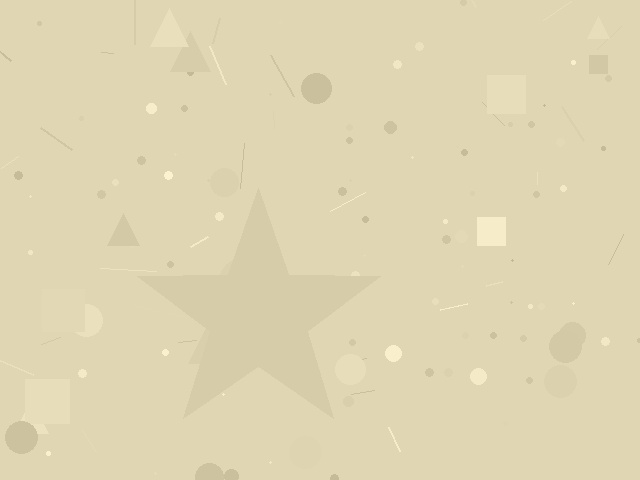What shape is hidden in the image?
A star is hidden in the image.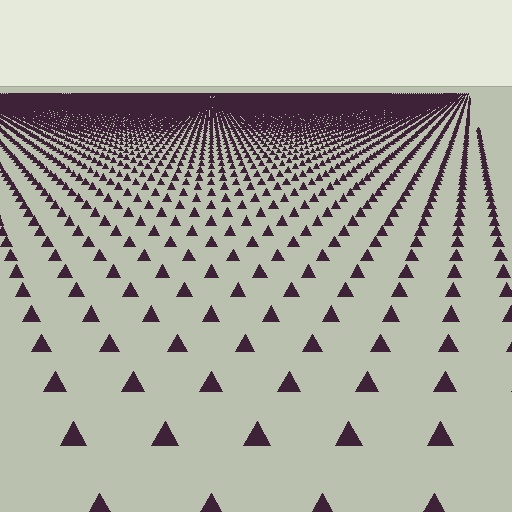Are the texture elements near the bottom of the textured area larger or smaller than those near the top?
Larger. Near the bottom, elements are closer to the viewer and appear at a bigger on-screen size.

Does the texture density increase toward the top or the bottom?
Density increases toward the top.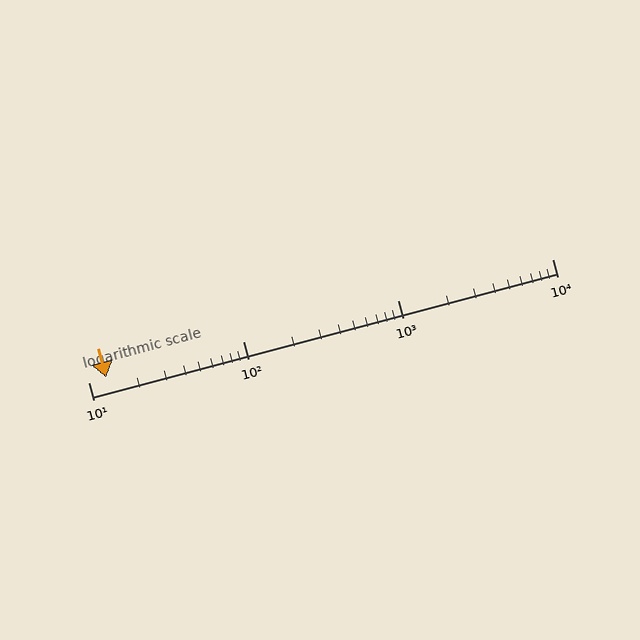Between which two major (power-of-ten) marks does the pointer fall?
The pointer is between 10 and 100.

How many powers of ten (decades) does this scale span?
The scale spans 3 decades, from 10 to 10000.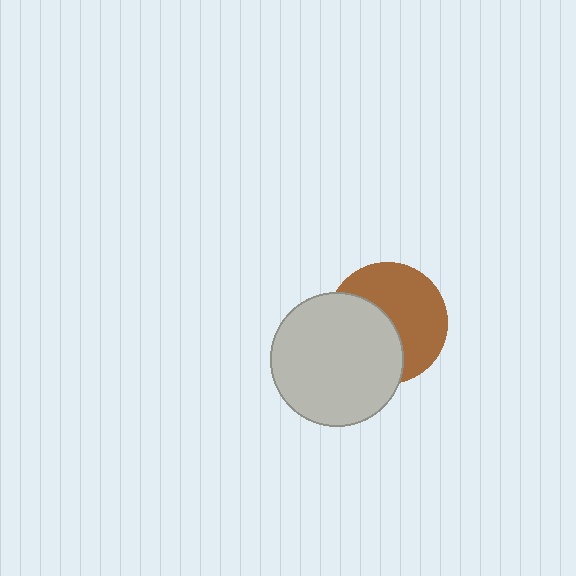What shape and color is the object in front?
The object in front is a light gray circle.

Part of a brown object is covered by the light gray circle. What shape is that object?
It is a circle.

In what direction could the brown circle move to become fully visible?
The brown circle could move toward the upper-right. That would shift it out from behind the light gray circle entirely.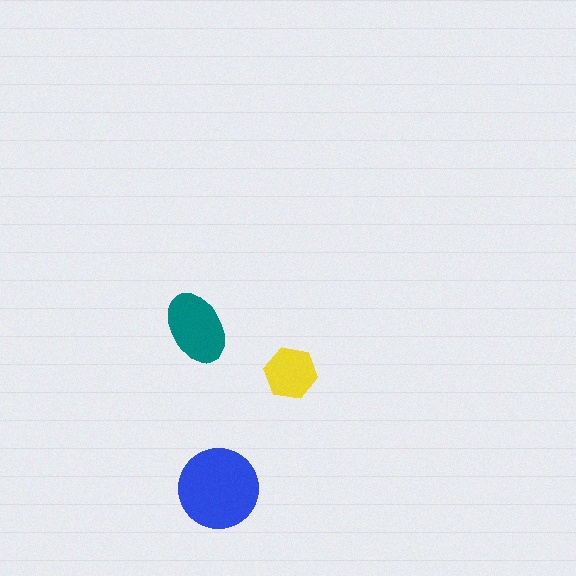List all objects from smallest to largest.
The yellow hexagon, the teal ellipse, the blue circle.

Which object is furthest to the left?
The teal ellipse is leftmost.